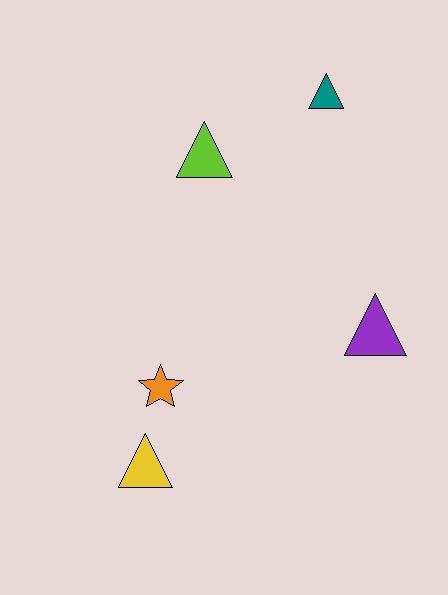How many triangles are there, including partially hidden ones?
There are 4 triangles.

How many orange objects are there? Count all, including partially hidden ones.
There is 1 orange object.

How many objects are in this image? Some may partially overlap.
There are 5 objects.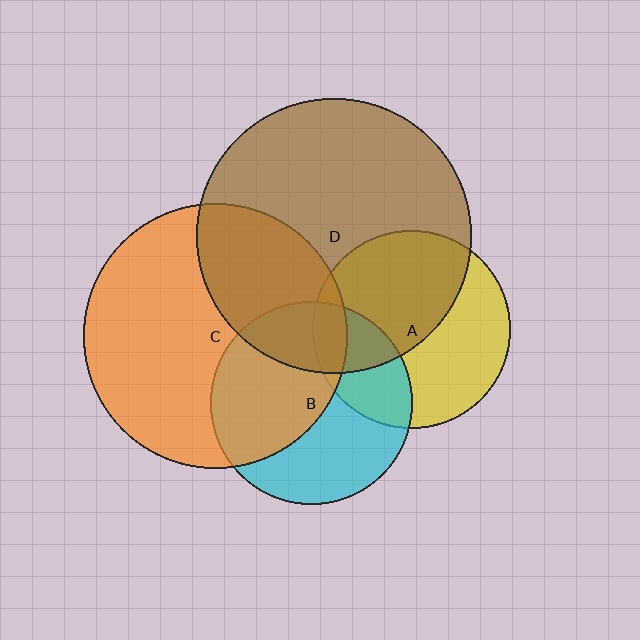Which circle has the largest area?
Circle D (brown).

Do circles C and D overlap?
Yes.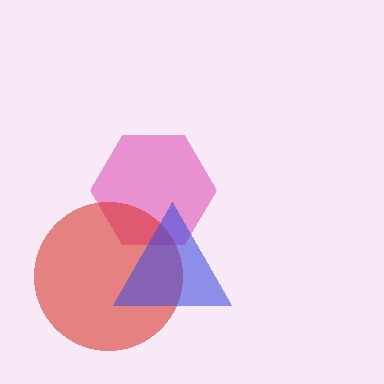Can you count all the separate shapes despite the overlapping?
Yes, there are 3 separate shapes.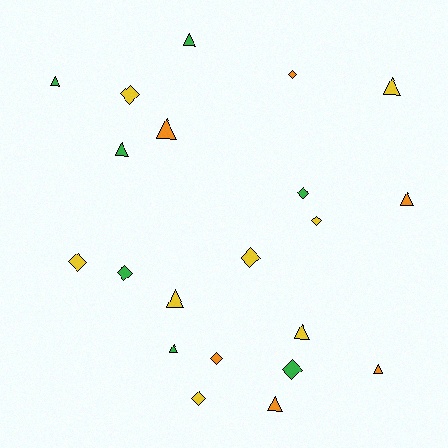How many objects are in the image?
There are 21 objects.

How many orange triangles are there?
There are 4 orange triangles.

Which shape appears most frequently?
Triangle, with 11 objects.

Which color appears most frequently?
Yellow, with 8 objects.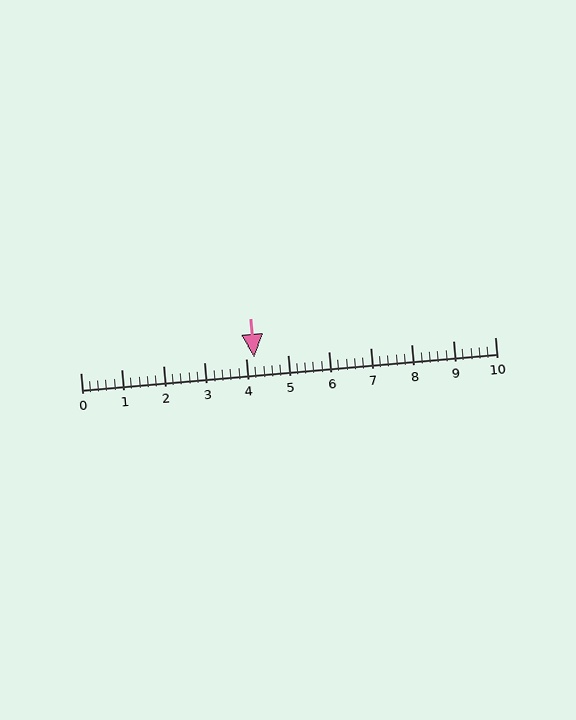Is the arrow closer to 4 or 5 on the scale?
The arrow is closer to 4.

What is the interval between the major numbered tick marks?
The major tick marks are spaced 1 units apart.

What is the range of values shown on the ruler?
The ruler shows values from 0 to 10.